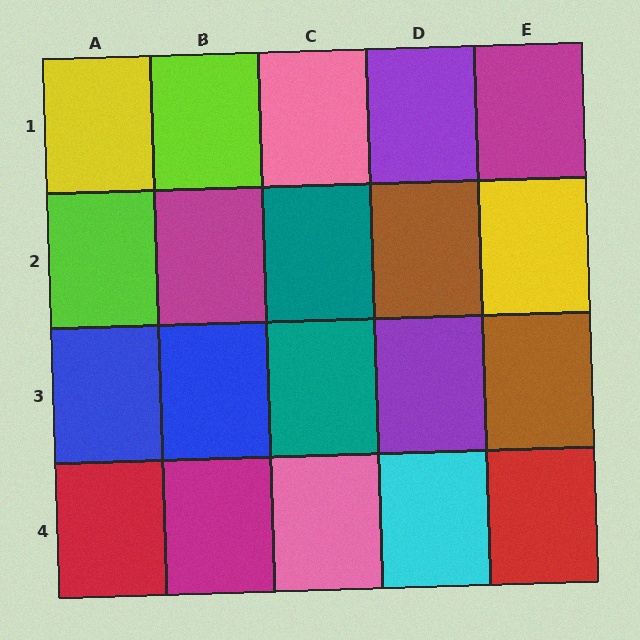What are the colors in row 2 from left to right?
Lime, magenta, teal, brown, yellow.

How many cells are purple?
2 cells are purple.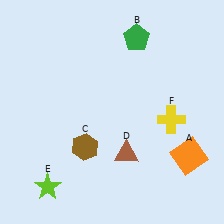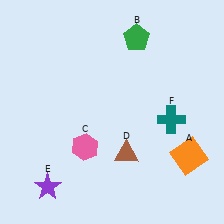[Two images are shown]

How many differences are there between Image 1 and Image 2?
There are 3 differences between the two images.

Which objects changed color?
C changed from brown to pink. E changed from lime to purple. F changed from yellow to teal.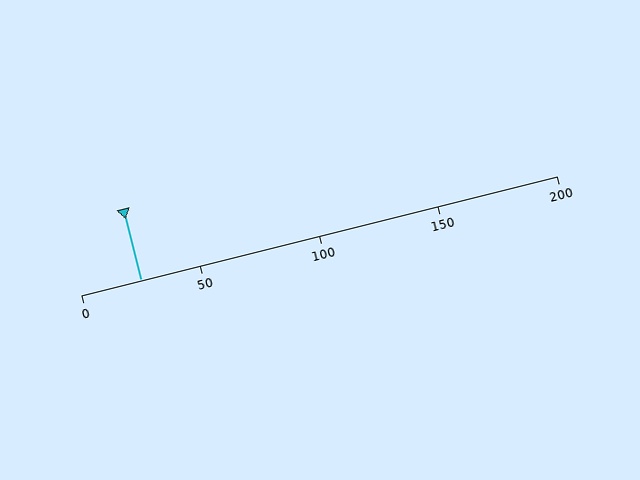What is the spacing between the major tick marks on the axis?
The major ticks are spaced 50 apart.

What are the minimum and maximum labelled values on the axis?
The axis runs from 0 to 200.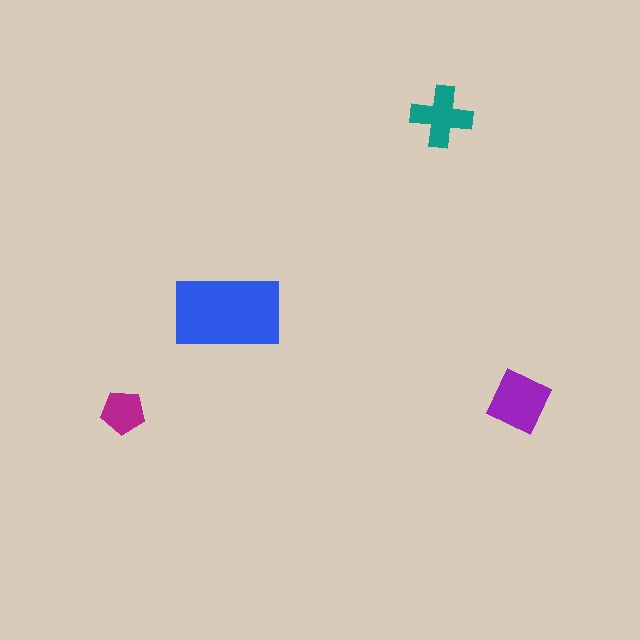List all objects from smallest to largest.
The magenta pentagon, the teal cross, the purple diamond, the blue rectangle.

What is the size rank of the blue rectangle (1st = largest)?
1st.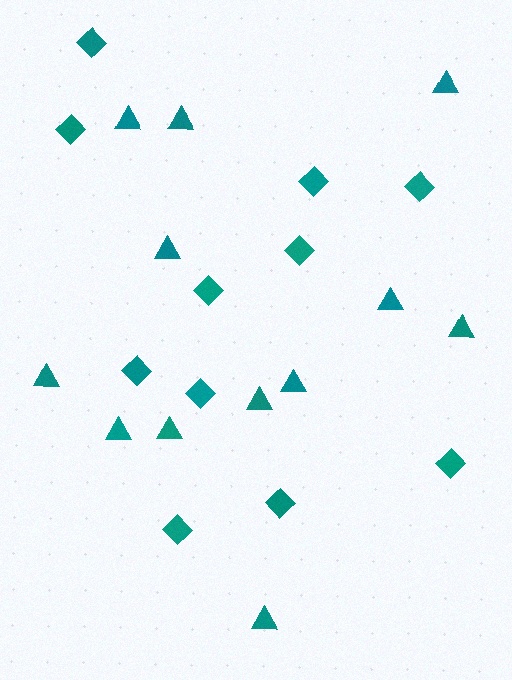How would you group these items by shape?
There are 2 groups: one group of triangles (12) and one group of diamonds (11).